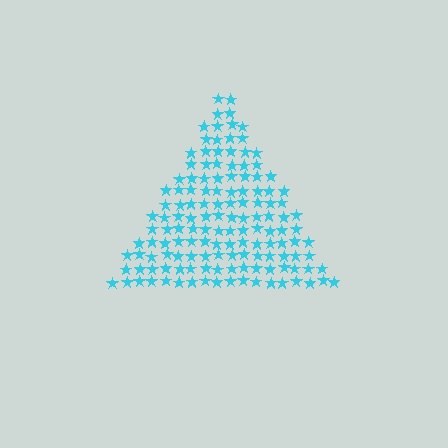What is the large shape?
The large shape is a triangle.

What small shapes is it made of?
It is made of small stars.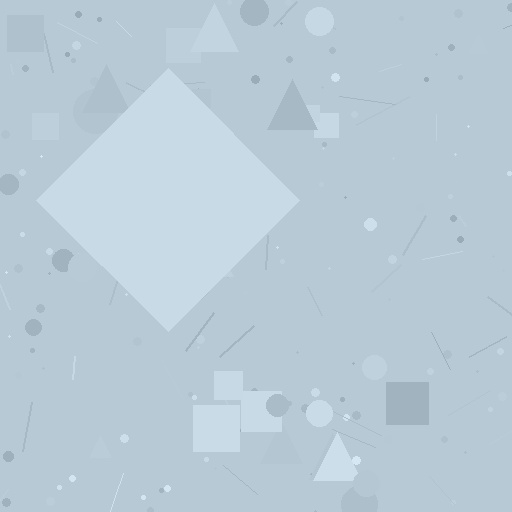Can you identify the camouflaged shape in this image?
The camouflaged shape is a diamond.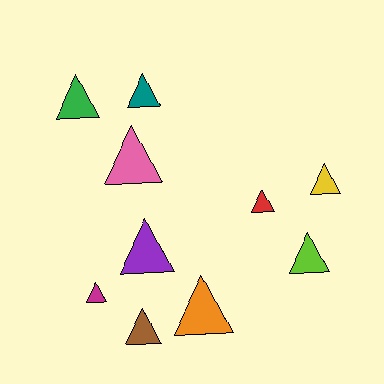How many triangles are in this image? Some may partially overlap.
There are 10 triangles.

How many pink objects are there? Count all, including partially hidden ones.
There is 1 pink object.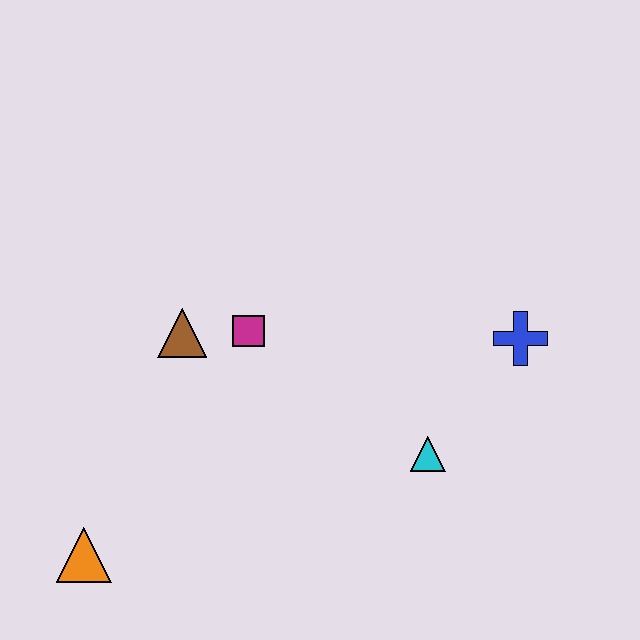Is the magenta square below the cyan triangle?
No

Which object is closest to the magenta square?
The brown triangle is closest to the magenta square.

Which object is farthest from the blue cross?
The orange triangle is farthest from the blue cross.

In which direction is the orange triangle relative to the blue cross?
The orange triangle is to the left of the blue cross.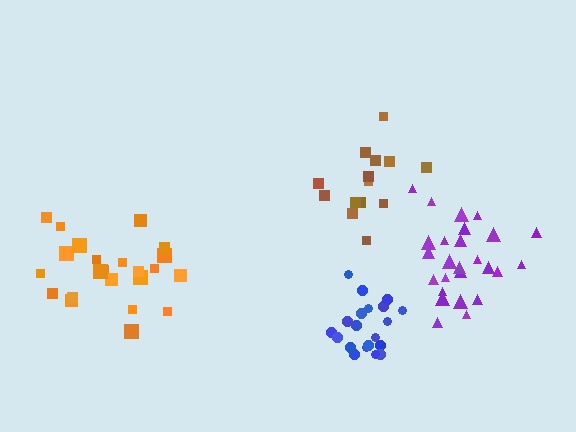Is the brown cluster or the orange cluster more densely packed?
Brown.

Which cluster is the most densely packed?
Blue.